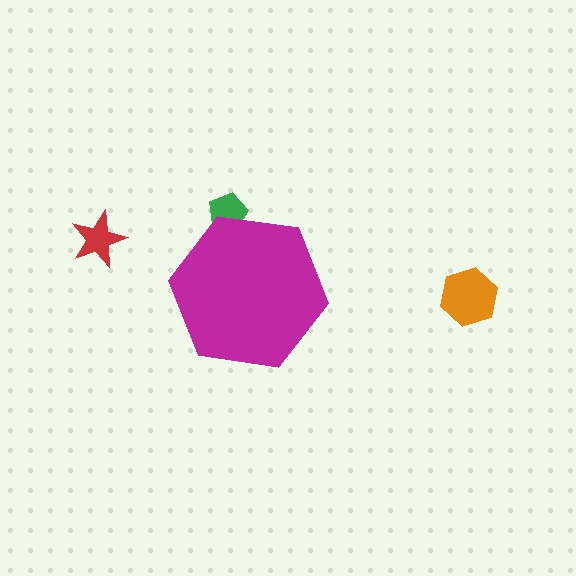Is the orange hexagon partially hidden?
No, the orange hexagon is fully visible.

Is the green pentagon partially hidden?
Yes, the green pentagon is partially hidden behind the magenta hexagon.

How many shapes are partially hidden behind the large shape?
1 shape is partially hidden.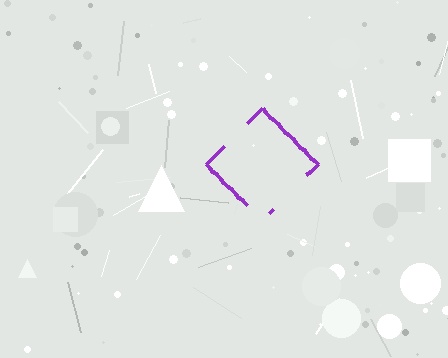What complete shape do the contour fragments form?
The contour fragments form a diamond.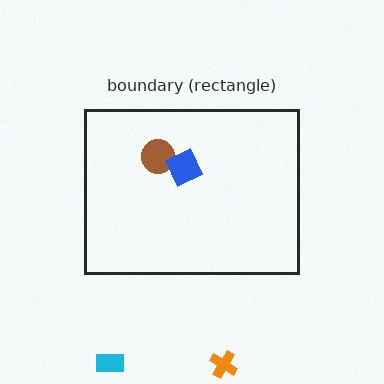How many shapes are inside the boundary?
2 inside, 2 outside.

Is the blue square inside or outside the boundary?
Inside.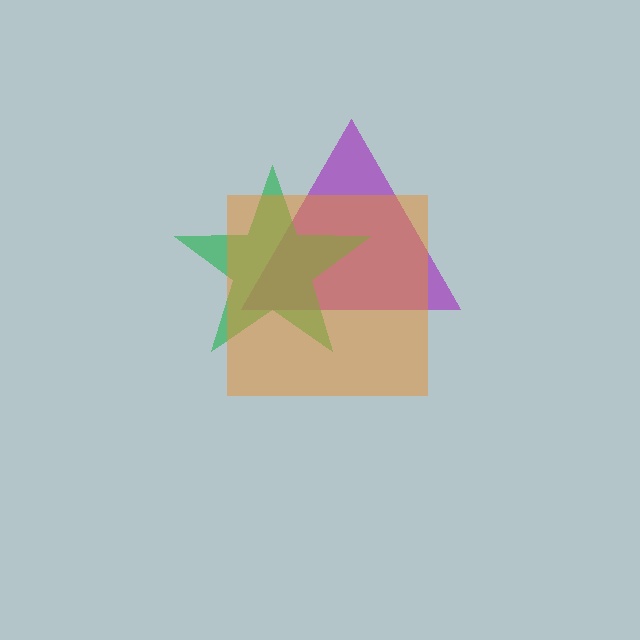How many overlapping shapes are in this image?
There are 3 overlapping shapes in the image.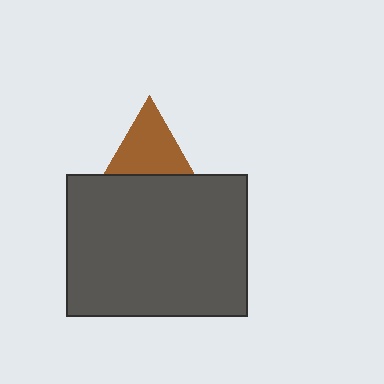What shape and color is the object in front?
The object in front is a dark gray rectangle.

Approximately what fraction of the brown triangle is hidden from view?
Roughly 47% of the brown triangle is hidden behind the dark gray rectangle.